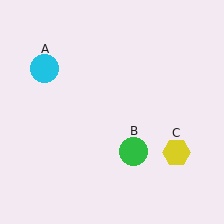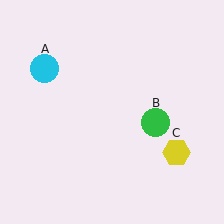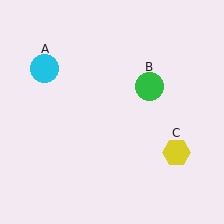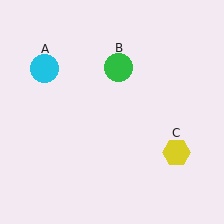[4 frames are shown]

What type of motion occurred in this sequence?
The green circle (object B) rotated counterclockwise around the center of the scene.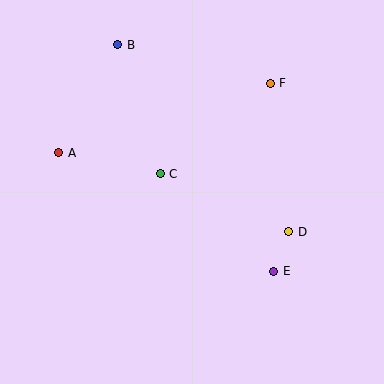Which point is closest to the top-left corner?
Point B is closest to the top-left corner.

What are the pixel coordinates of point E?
Point E is at (274, 271).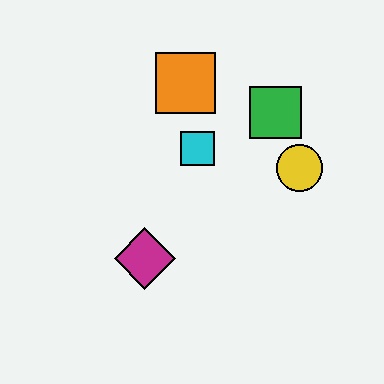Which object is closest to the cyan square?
The orange square is closest to the cyan square.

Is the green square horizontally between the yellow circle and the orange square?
Yes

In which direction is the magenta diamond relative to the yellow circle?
The magenta diamond is to the left of the yellow circle.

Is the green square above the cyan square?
Yes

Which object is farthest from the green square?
The magenta diamond is farthest from the green square.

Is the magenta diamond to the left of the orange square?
Yes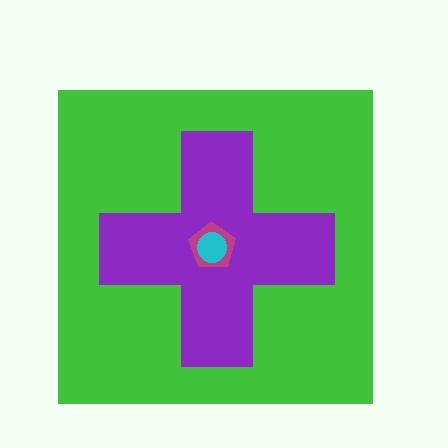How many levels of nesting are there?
4.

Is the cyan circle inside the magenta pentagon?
Yes.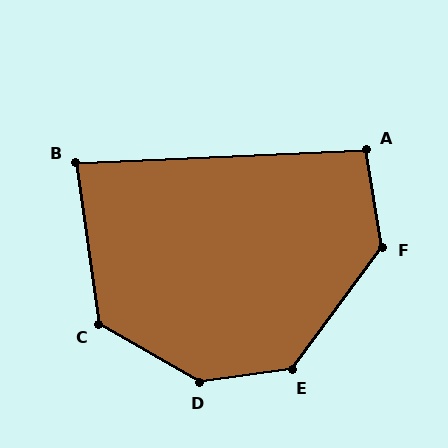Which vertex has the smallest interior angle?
B, at approximately 84 degrees.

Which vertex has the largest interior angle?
D, at approximately 142 degrees.